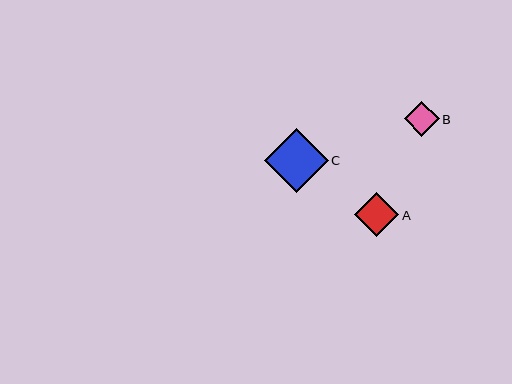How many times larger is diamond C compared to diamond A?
Diamond C is approximately 1.4 times the size of diamond A.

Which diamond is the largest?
Diamond C is the largest with a size of approximately 64 pixels.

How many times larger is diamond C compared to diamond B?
Diamond C is approximately 1.8 times the size of diamond B.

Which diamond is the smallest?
Diamond B is the smallest with a size of approximately 35 pixels.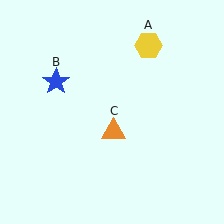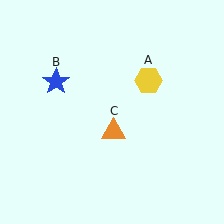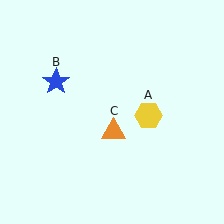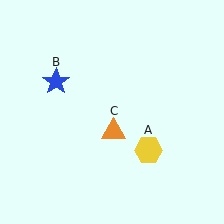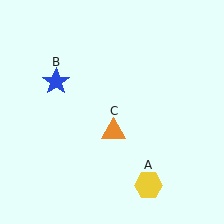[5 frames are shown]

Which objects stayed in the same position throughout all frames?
Blue star (object B) and orange triangle (object C) remained stationary.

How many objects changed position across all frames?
1 object changed position: yellow hexagon (object A).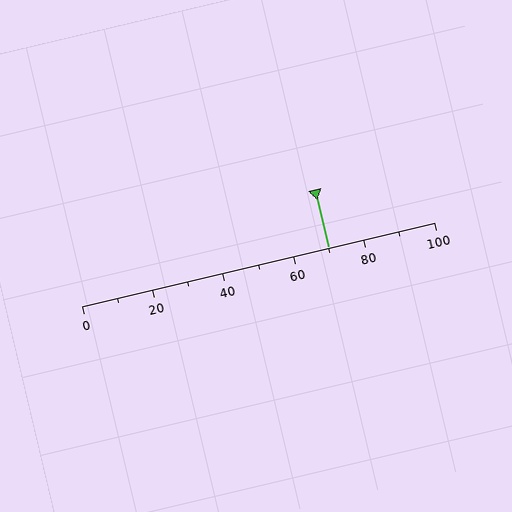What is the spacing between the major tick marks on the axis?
The major ticks are spaced 20 apart.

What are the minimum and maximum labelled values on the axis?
The axis runs from 0 to 100.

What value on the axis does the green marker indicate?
The marker indicates approximately 70.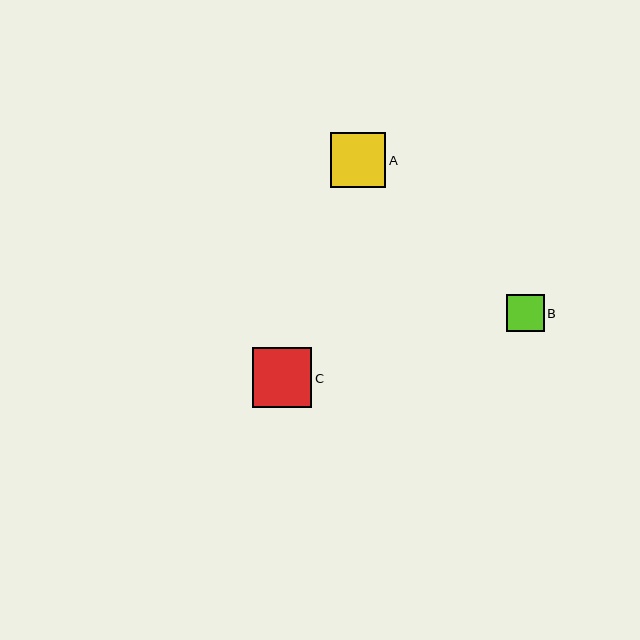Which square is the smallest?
Square B is the smallest with a size of approximately 38 pixels.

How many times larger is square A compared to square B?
Square A is approximately 1.5 times the size of square B.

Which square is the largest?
Square C is the largest with a size of approximately 59 pixels.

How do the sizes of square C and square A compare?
Square C and square A are approximately the same size.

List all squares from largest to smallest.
From largest to smallest: C, A, B.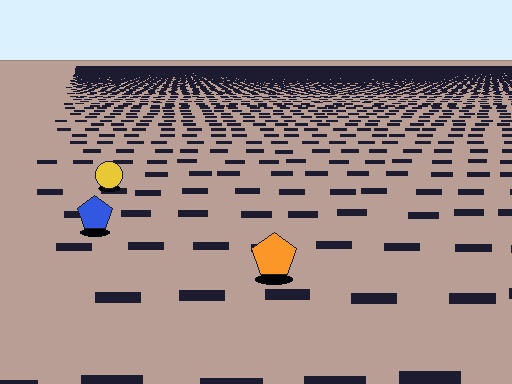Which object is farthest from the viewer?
The yellow circle is farthest from the viewer. It appears smaller and the ground texture around it is denser.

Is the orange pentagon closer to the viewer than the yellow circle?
Yes. The orange pentagon is closer — you can tell from the texture gradient: the ground texture is coarser near it.